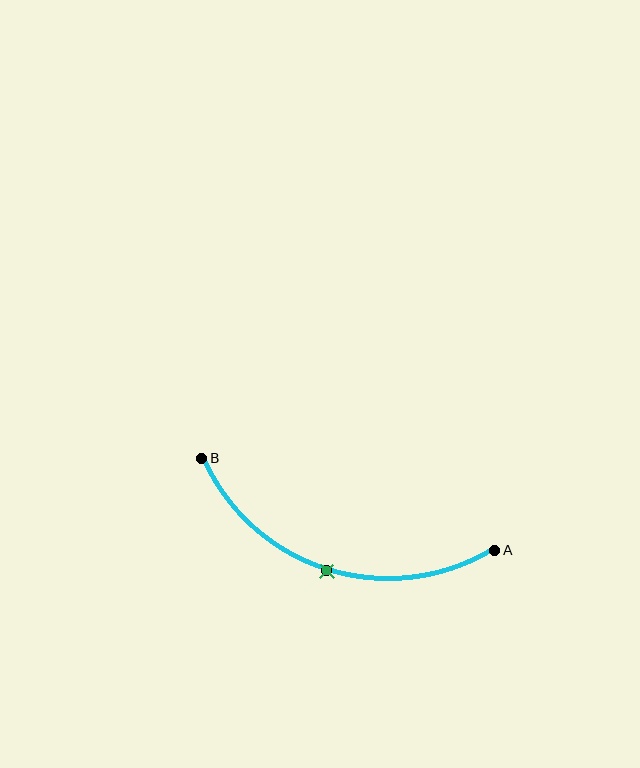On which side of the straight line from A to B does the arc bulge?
The arc bulges below the straight line connecting A and B.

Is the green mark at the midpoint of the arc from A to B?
Yes. The green mark lies on the arc at equal arc-length from both A and B — it is the arc midpoint.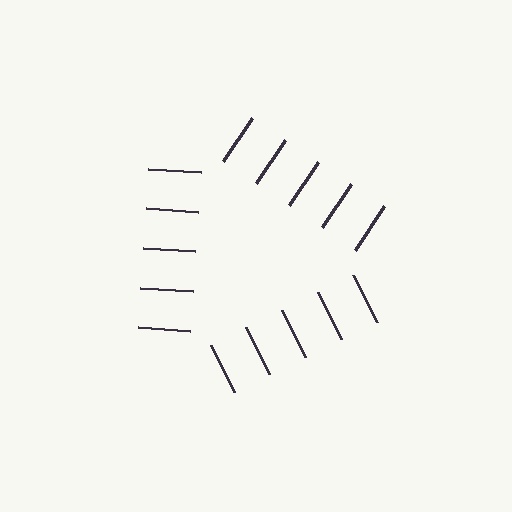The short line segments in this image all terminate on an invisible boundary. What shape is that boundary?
An illusory triangle — the line segments terminate on its edges but no continuous stroke is drawn.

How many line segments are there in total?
15 — 5 along each of the 3 edges.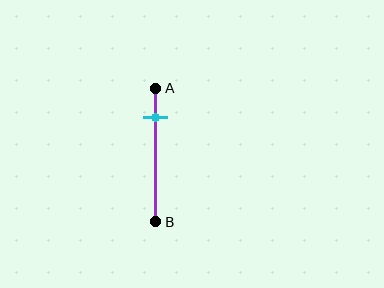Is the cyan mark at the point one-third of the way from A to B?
No, the mark is at about 20% from A, not at the 33% one-third point.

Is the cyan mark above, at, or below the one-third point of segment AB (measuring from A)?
The cyan mark is above the one-third point of segment AB.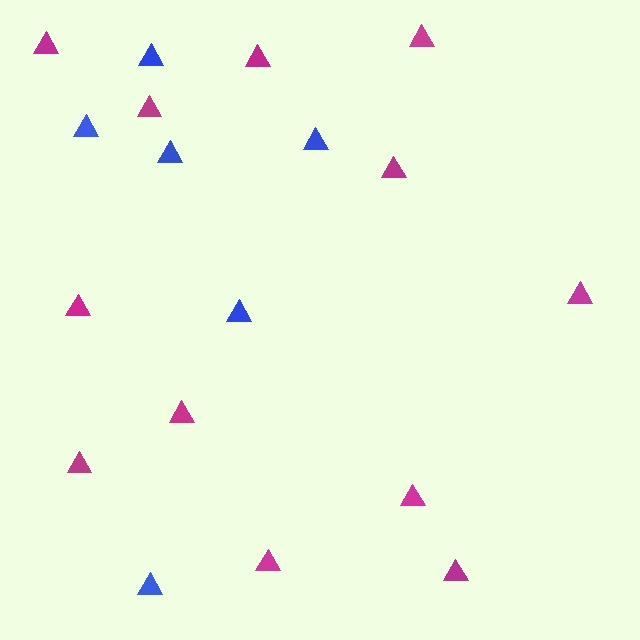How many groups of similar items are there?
There are 2 groups: one group of magenta triangles (12) and one group of blue triangles (6).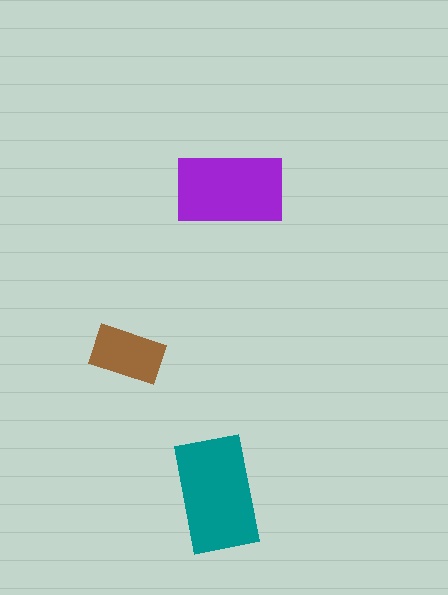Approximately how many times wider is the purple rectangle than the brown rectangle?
About 1.5 times wider.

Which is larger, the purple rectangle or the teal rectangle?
The teal one.